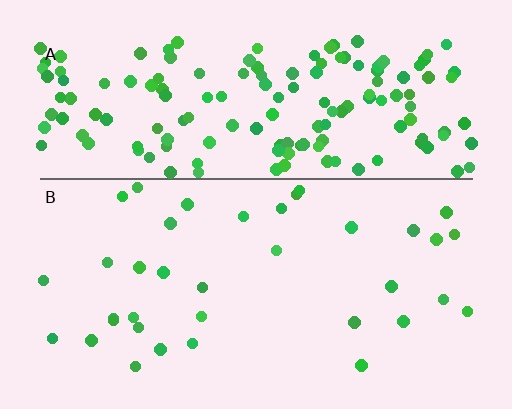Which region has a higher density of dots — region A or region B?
A (the top).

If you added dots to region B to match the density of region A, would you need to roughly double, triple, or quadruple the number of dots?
Approximately quadruple.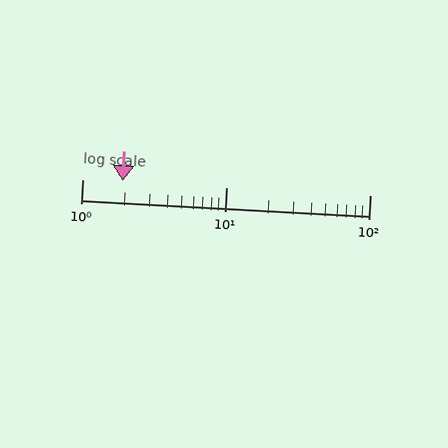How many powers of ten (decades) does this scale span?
The scale spans 2 decades, from 1 to 100.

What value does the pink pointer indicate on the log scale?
The pointer indicates approximately 1.9.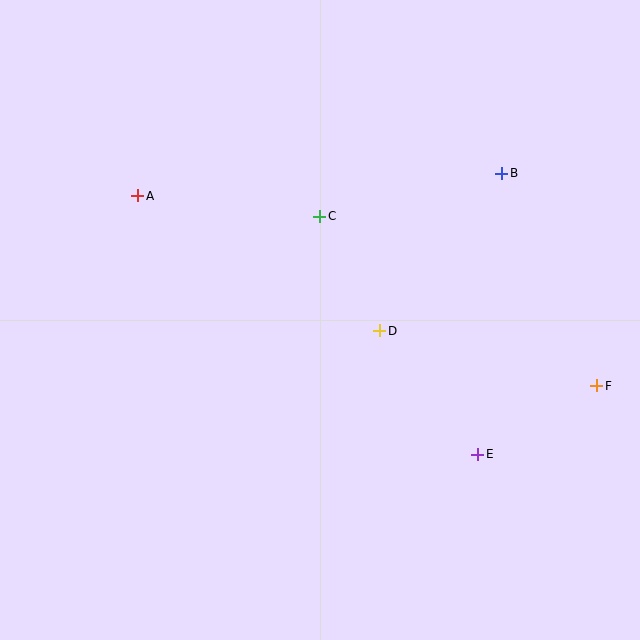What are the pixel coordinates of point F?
Point F is at (597, 386).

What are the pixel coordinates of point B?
Point B is at (502, 173).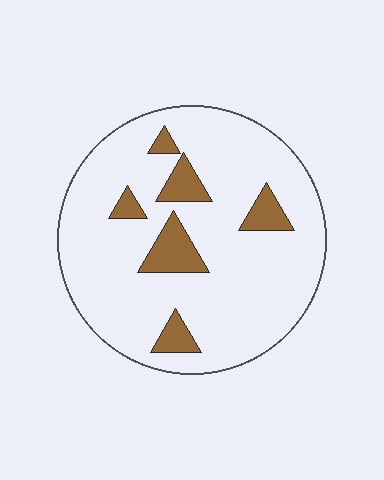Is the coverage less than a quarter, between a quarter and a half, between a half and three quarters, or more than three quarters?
Less than a quarter.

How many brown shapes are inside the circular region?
6.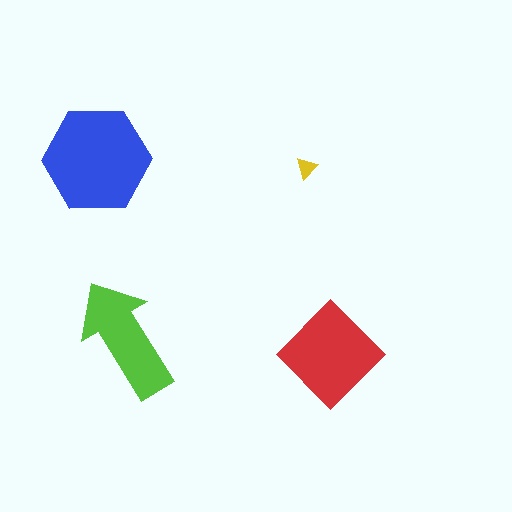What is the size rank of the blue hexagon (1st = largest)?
1st.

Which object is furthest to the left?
The blue hexagon is leftmost.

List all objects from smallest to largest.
The yellow triangle, the lime arrow, the red diamond, the blue hexagon.